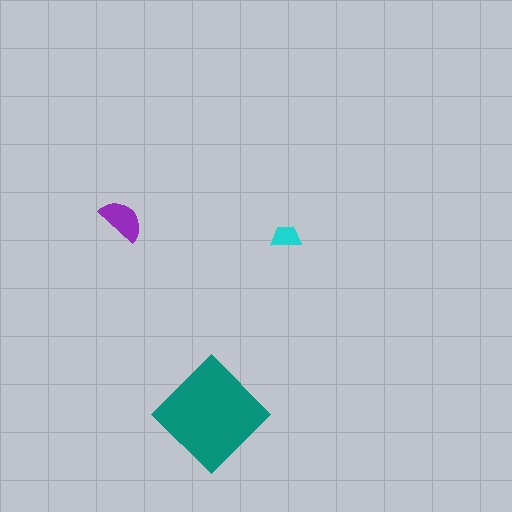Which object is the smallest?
The cyan trapezoid.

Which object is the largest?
The teal diamond.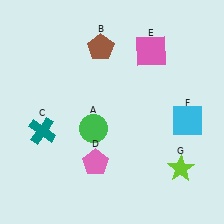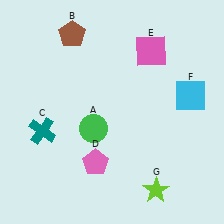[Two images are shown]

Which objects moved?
The objects that moved are: the brown pentagon (B), the cyan square (F), the lime star (G).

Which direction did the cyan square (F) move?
The cyan square (F) moved up.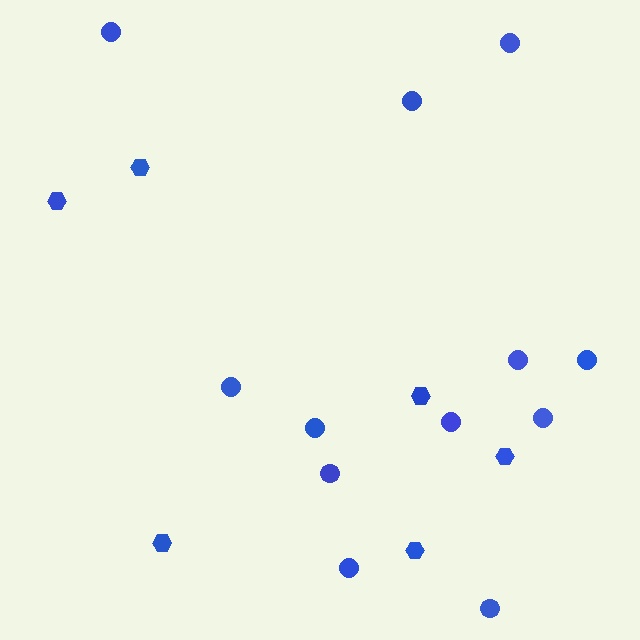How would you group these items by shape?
There are 2 groups: one group of circles (12) and one group of hexagons (6).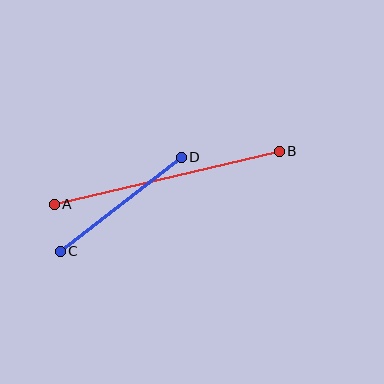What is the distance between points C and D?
The distance is approximately 153 pixels.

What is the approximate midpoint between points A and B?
The midpoint is at approximately (167, 178) pixels.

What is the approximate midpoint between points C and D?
The midpoint is at approximately (121, 204) pixels.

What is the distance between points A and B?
The distance is approximately 231 pixels.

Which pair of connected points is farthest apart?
Points A and B are farthest apart.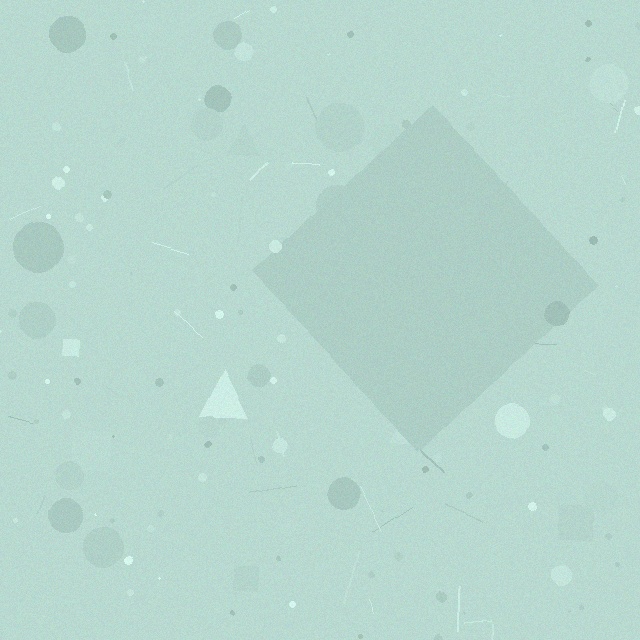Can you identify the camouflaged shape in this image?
The camouflaged shape is a diamond.